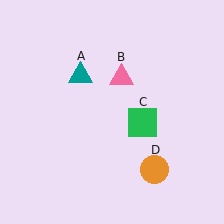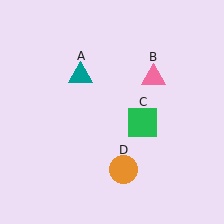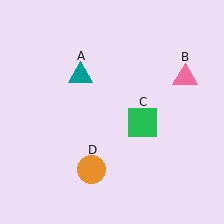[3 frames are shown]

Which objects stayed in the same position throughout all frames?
Teal triangle (object A) and green square (object C) remained stationary.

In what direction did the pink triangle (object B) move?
The pink triangle (object B) moved right.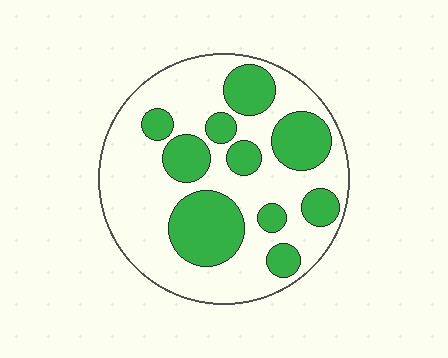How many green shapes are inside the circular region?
10.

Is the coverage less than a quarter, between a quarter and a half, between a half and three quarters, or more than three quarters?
Between a quarter and a half.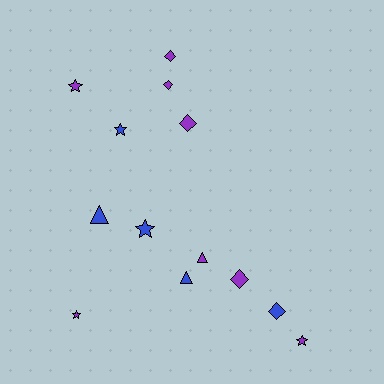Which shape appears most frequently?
Star, with 5 objects.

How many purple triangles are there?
There is 1 purple triangle.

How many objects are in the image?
There are 13 objects.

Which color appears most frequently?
Purple, with 8 objects.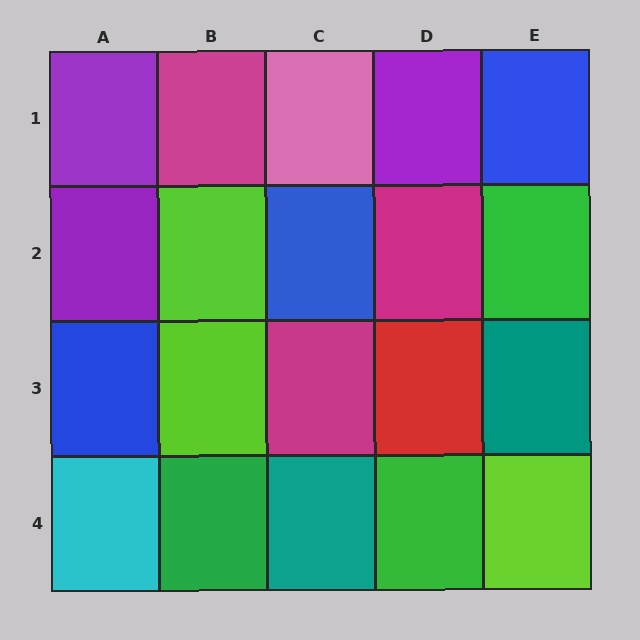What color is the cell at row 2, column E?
Green.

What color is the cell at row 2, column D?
Magenta.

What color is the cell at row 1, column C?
Pink.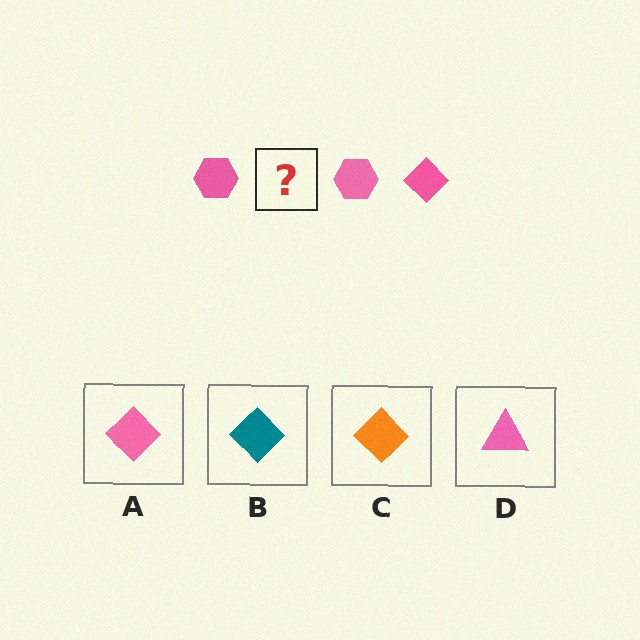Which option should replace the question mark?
Option A.